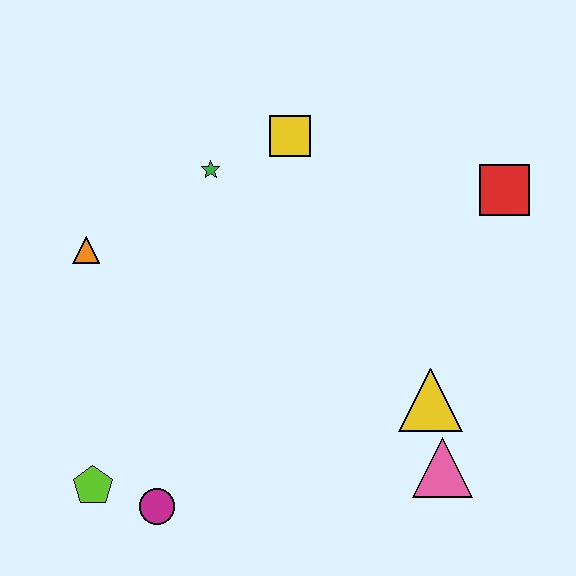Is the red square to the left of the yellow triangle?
No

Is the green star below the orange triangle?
No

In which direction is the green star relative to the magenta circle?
The green star is above the magenta circle.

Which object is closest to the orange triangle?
The green star is closest to the orange triangle.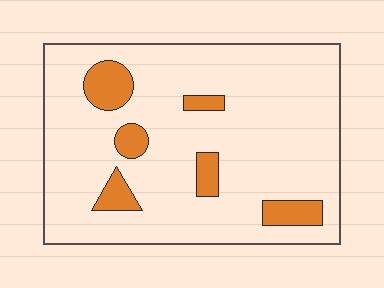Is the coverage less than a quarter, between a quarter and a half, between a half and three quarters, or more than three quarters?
Less than a quarter.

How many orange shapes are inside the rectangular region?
6.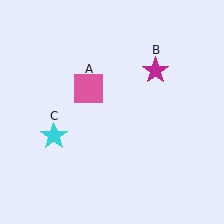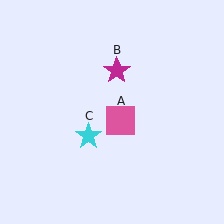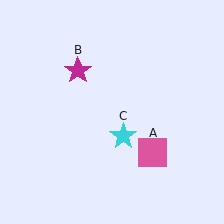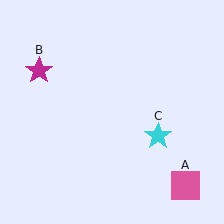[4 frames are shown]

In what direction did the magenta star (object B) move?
The magenta star (object B) moved left.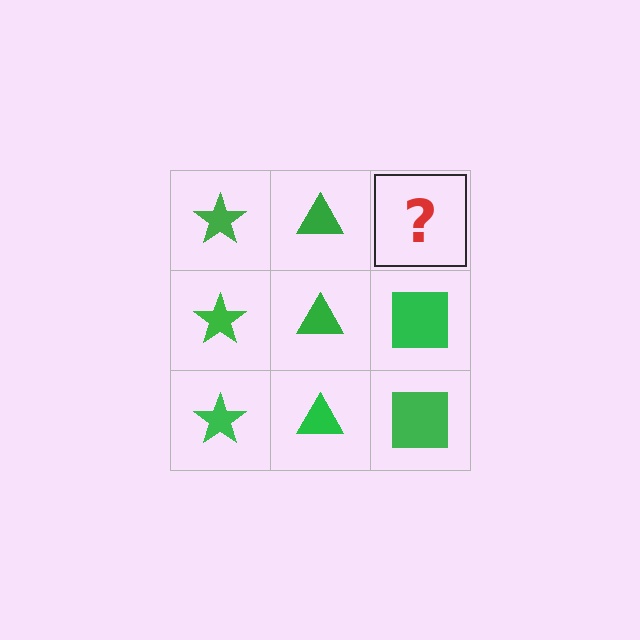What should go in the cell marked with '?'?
The missing cell should contain a green square.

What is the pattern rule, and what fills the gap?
The rule is that each column has a consistent shape. The gap should be filled with a green square.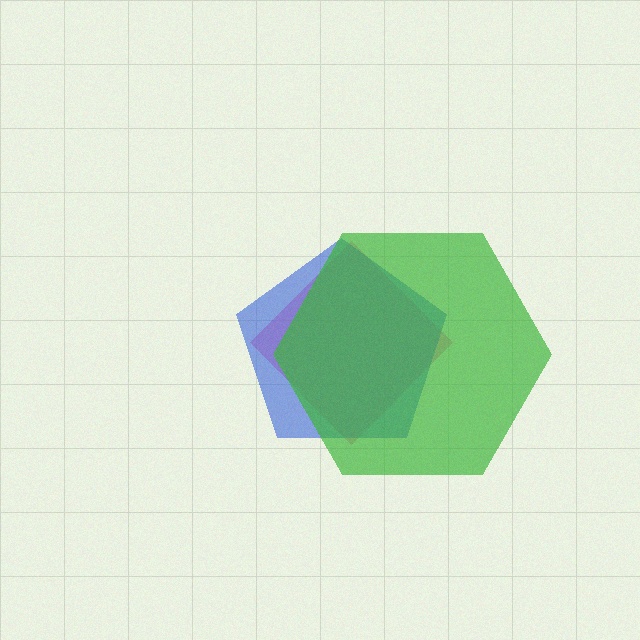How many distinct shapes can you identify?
There are 3 distinct shapes: a pink diamond, a blue pentagon, a green hexagon.